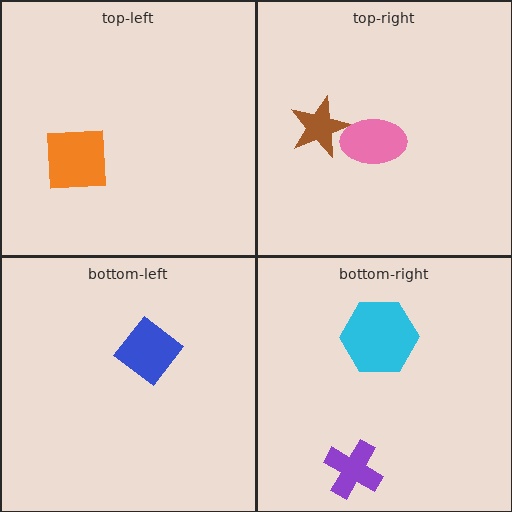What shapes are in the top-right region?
The brown star, the pink ellipse.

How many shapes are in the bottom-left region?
1.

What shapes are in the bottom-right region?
The cyan hexagon, the purple cross.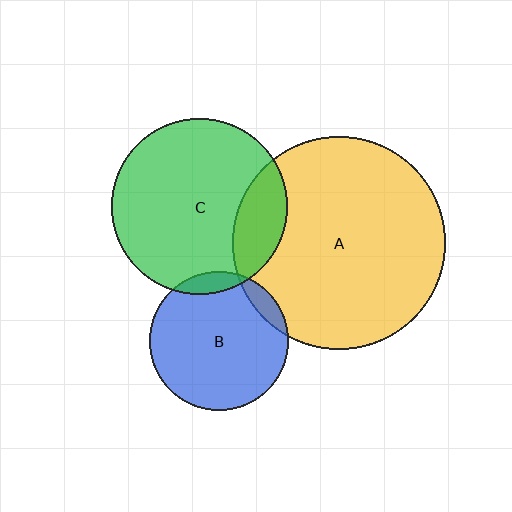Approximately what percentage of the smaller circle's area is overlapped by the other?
Approximately 20%.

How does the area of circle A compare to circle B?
Approximately 2.3 times.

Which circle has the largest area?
Circle A (yellow).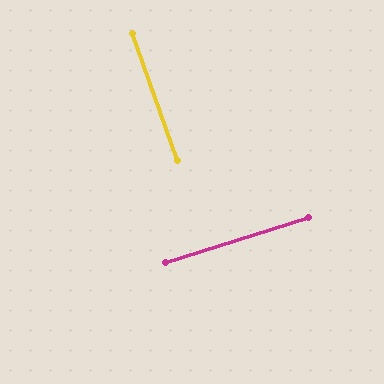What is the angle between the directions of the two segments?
Approximately 88 degrees.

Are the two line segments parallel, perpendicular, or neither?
Perpendicular — they meet at approximately 88°.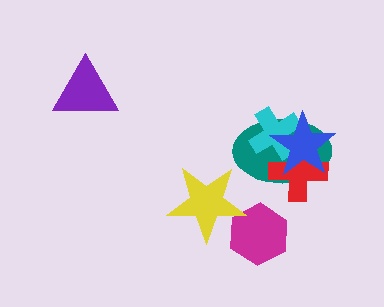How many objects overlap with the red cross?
3 objects overlap with the red cross.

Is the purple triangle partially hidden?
No, no other shape covers it.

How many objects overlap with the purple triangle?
0 objects overlap with the purple triangle.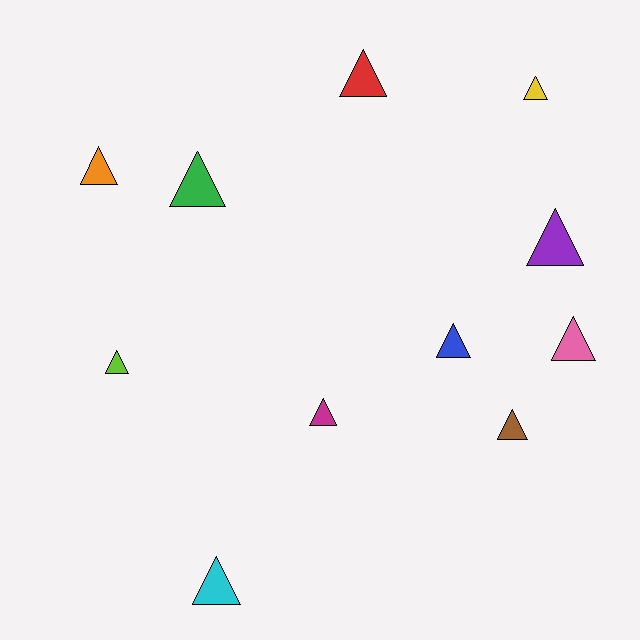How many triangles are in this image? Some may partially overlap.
There are 11 triangles.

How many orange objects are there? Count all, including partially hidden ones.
There is 1 orange object.